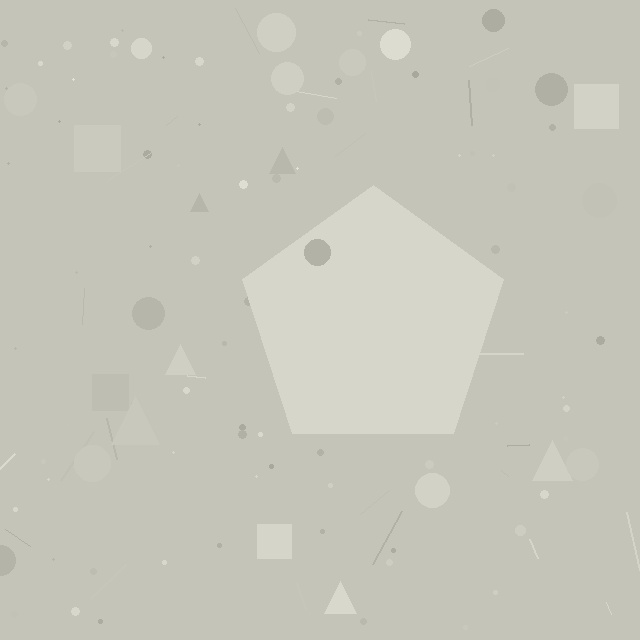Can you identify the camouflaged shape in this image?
The camouflaged shape is a pentagon.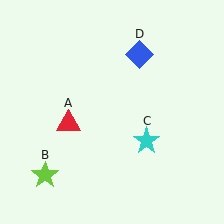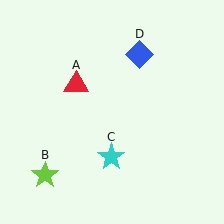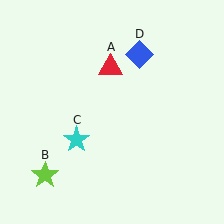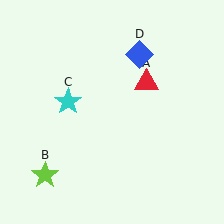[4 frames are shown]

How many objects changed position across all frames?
2 objects changed position: red triangle (object A), cyan star (object C).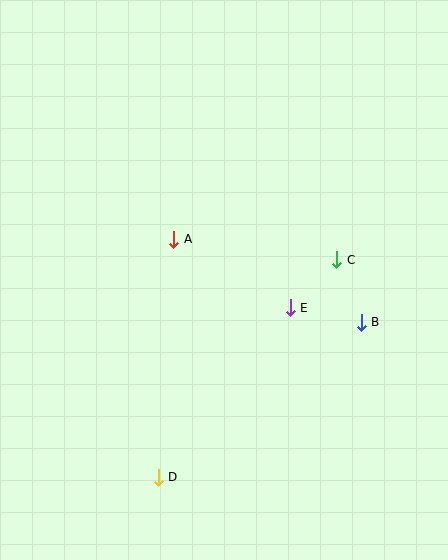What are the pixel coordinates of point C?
Point C is at (337, 260).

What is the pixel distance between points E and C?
The distance between E and C is 67 pixels.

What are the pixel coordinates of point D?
Point D is at (158, 477).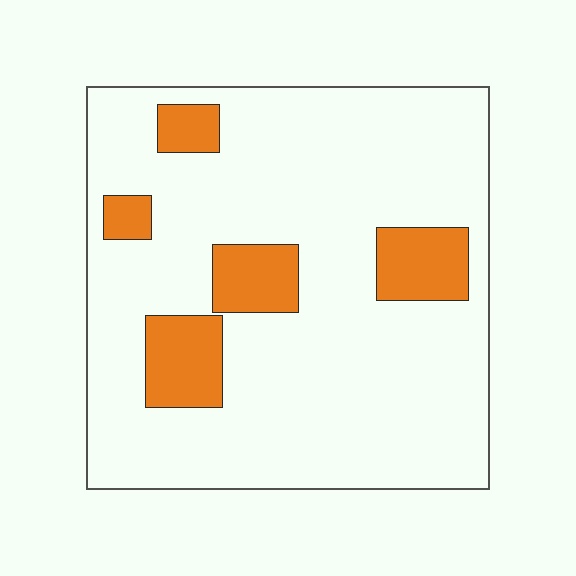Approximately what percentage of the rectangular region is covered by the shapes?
Approximately 15%.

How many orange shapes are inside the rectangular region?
5.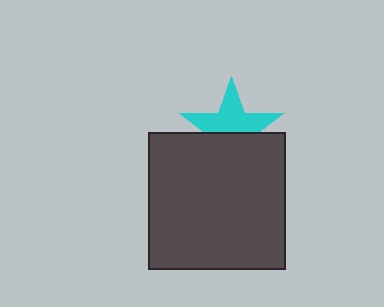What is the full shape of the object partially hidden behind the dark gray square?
The partially hidden object is a cyan star.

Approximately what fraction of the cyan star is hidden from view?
Roughly 45% of the cyan star is hidden behind the dark gray square.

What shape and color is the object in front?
The object in front is a dark gray square.